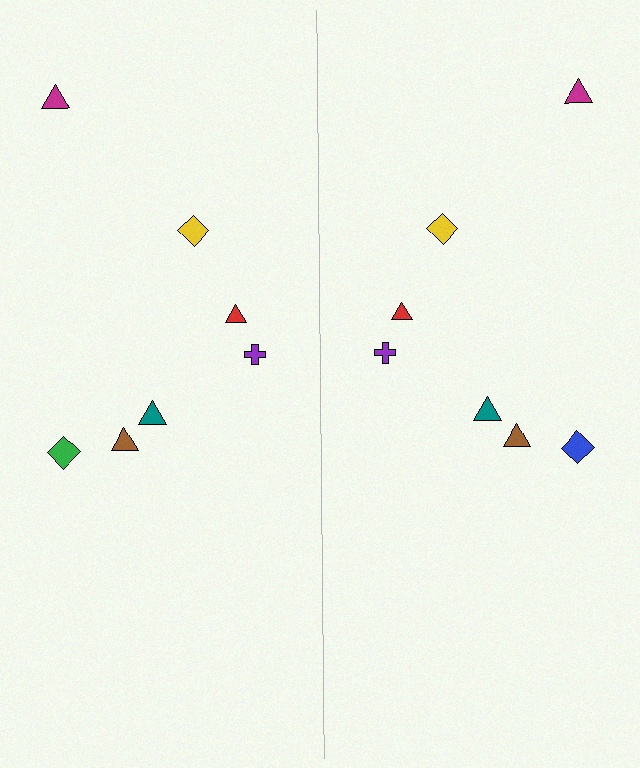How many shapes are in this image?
There are 14 shapes in this image.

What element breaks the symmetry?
The blue diamond on the right side breaks the symmetry — its mirror counterpart is green.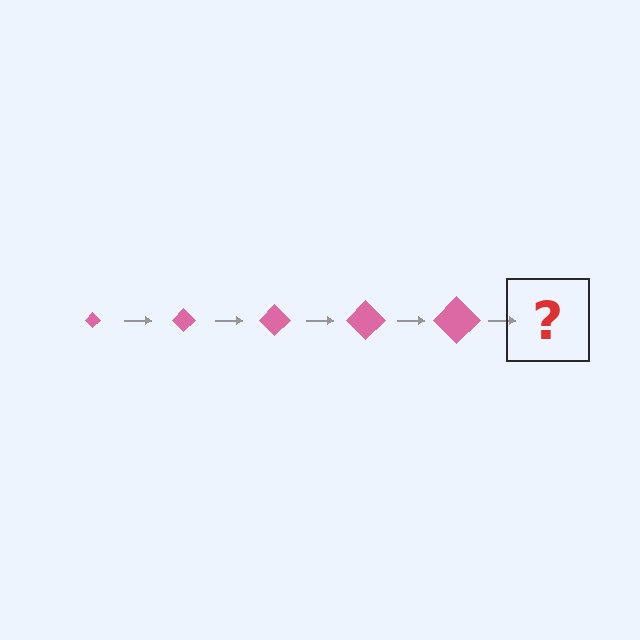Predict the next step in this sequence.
The next step is a pink diamond, larger than the previous one.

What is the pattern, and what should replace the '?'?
The pattern is that the diamond gets progressively larger each step. The '?' should be a pink diamond, larger than the previous one.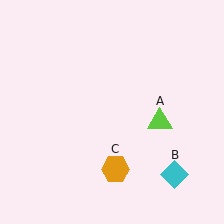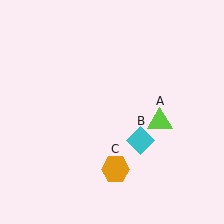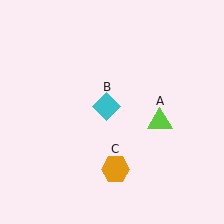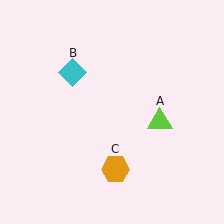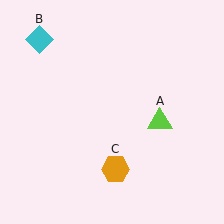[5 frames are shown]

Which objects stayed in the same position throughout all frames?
Lime triangle (object A) and orange hexagon (object C) remained stationary.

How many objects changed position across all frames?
1 object changed position: cyan diamond (object B).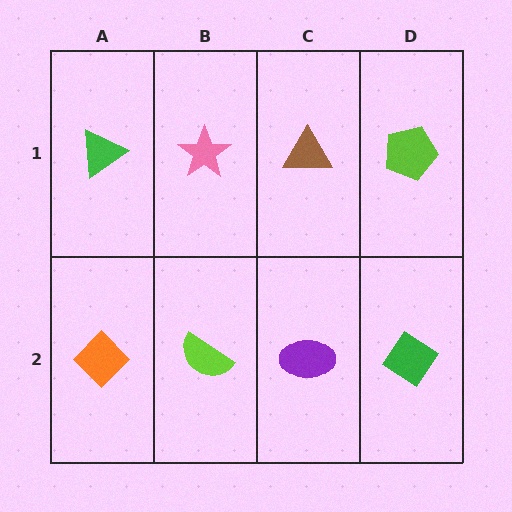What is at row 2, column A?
An orange diamond.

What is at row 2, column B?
A lime semicircle.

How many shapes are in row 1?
4 shapes.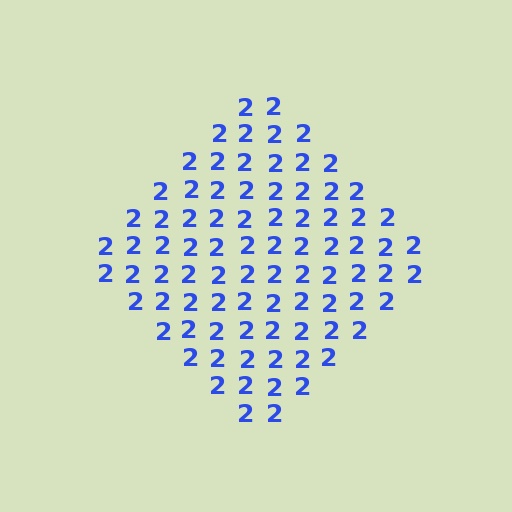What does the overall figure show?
The overall figure shows a diamond.